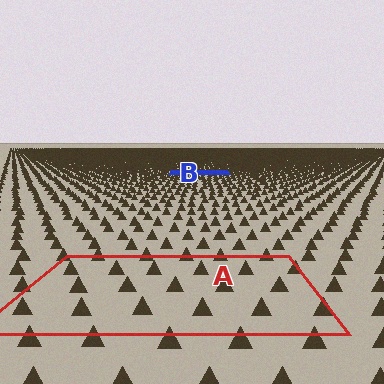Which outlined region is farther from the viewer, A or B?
Region B is farther from the viewer — the texture elements inside it appear smaller and more densely packed.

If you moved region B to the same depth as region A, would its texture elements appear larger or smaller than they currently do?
They would appear larger. At a closer depth, the same texture elements are projected at a bigger on-screen size.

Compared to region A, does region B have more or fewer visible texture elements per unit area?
Region B has more texture elements per unit area — they are packed more densely because it is farther away.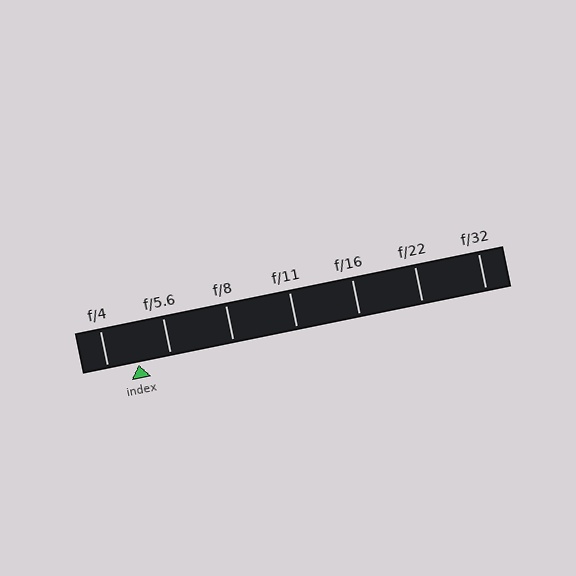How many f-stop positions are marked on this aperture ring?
There are 7 f-stop positions marked.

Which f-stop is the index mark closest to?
The index mark is closest to f/4.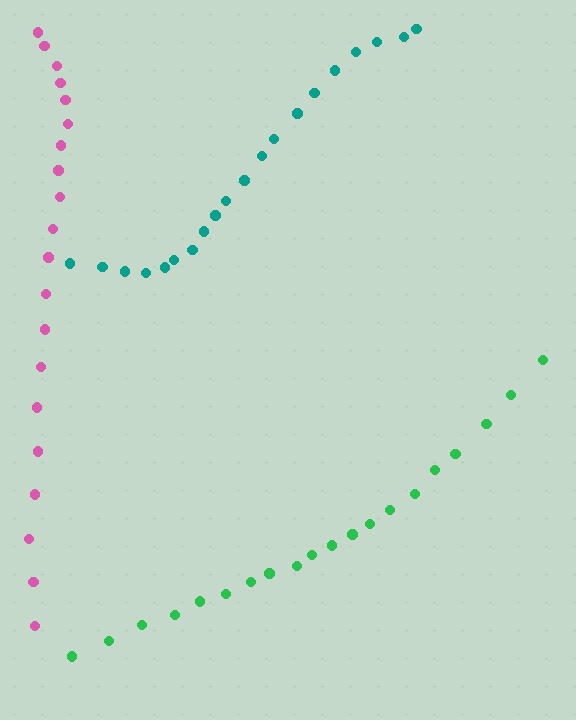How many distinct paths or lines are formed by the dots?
There are 3 distinct paths.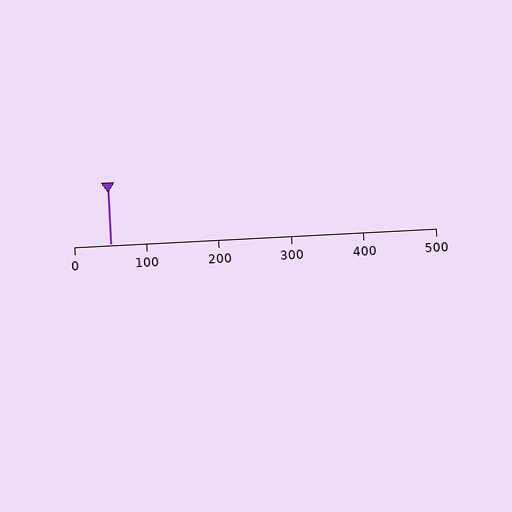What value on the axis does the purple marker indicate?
The marker indicates approximately 50.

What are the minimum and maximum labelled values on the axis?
The axis runs from 0 to 500.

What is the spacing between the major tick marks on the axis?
The major ticks are spaced 100 apart.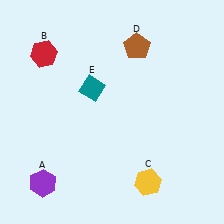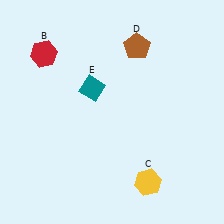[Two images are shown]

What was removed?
The purple hexagon (A) was removed in Image 2.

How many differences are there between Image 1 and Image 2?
There is 1 difference between the two images.